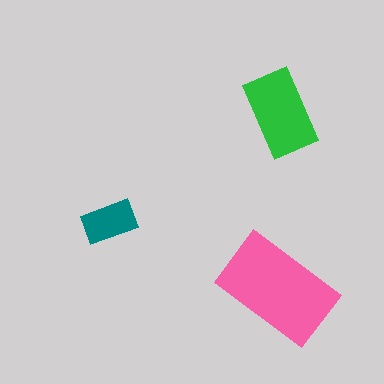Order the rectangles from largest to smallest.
the pink one, the green one, the teal one.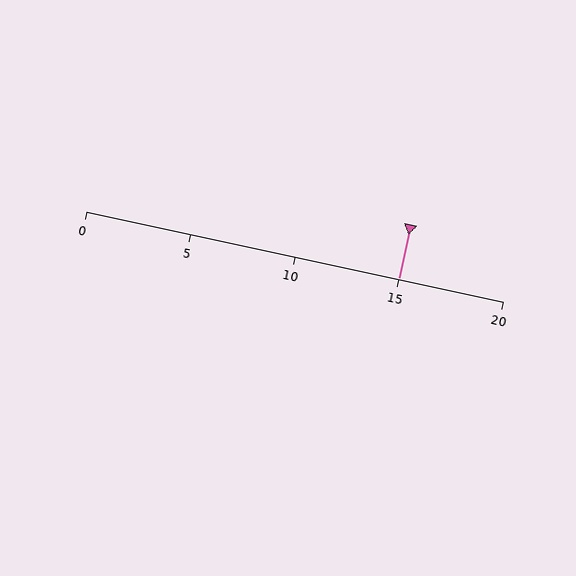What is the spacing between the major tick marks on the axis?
The major ticks are spaced 5 apart.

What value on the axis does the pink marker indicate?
The marker indicates approximately 15.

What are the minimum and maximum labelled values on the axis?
The axis runs from 0 to 20.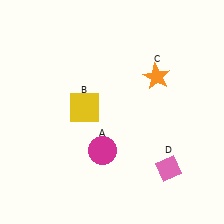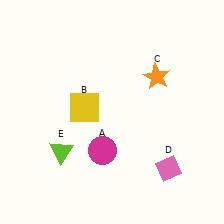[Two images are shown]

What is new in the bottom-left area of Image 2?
A lime triangle (E) was added in the bottom-left area of Image 2.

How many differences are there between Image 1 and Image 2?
There is 1 difference between the two images.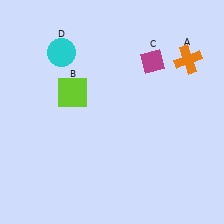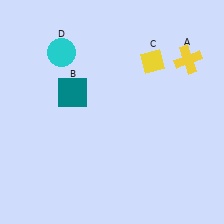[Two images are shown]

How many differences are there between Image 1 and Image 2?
There are 3 differences between the two images.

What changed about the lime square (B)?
In Image 1, B is lime. In Image 2, it changed to teal.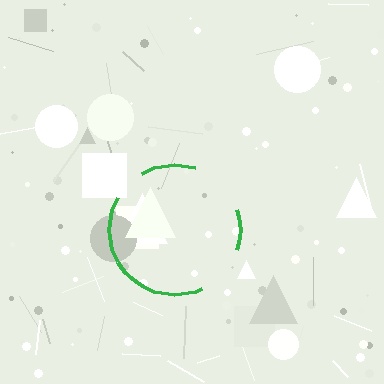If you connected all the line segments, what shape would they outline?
They would outline a circle.